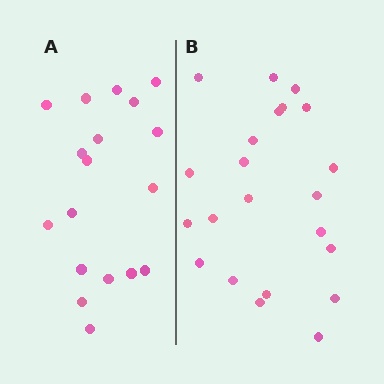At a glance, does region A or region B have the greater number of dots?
Region B (the right region) has more dots.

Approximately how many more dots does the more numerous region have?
Region B has about 4 more dots than region A.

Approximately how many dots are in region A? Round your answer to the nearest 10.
About 20 dots. (The exact count is 18, which rounds to 20.)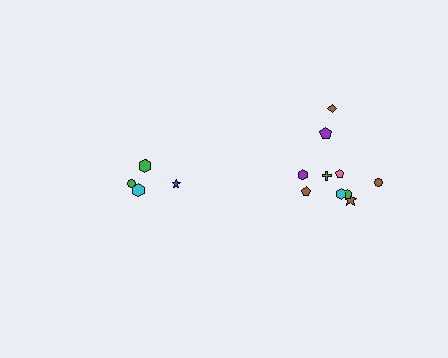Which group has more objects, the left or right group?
The right group.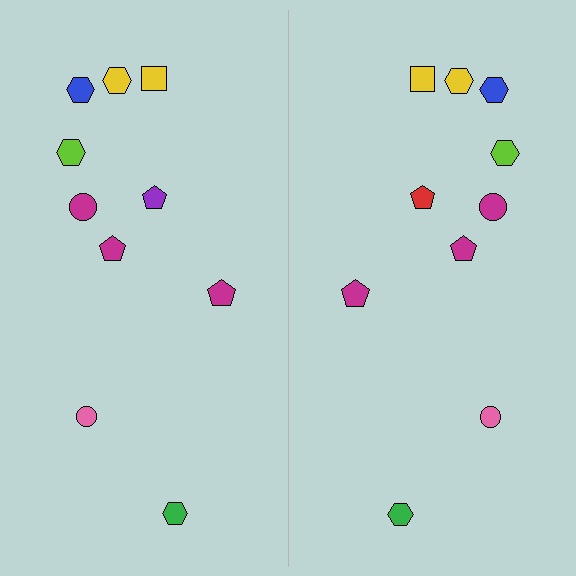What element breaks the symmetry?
The red pentagon on the right side breaks the symmetry — its mirror counterpart is purple.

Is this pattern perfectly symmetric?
No, the pattern is not perfectly symmetric. The red pentagon on the right side breaks the symmetry — its mirror counterpart is purple.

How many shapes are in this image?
There are 20 shapes in this image.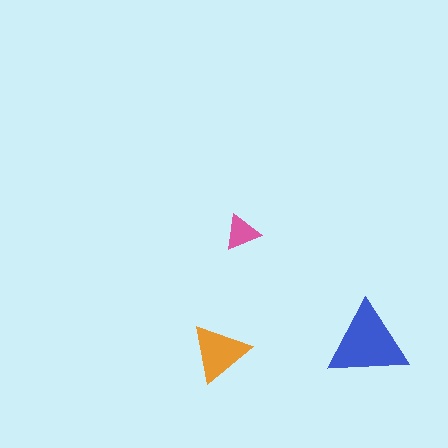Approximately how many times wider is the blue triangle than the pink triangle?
About 2 times wider.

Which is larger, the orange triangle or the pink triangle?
The orange one.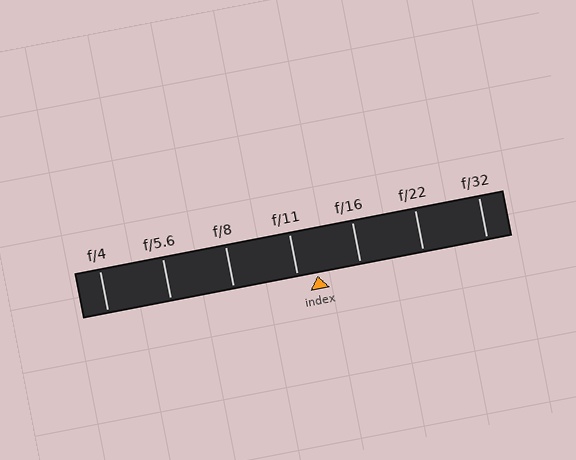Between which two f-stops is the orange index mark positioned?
The index mark is between f/11 and f/16.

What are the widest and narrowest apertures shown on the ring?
The widest aperture shown is f/4 and the narrowest is f/32.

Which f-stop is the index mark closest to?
The index mark is closest to f/11.